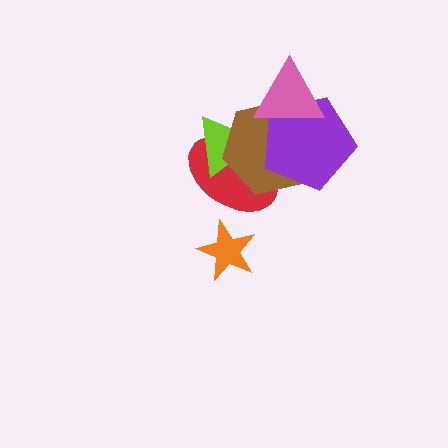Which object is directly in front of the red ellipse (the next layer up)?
The lime triangle is directly in front of the red ellipse.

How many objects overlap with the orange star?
0 objects overlap with the orange star.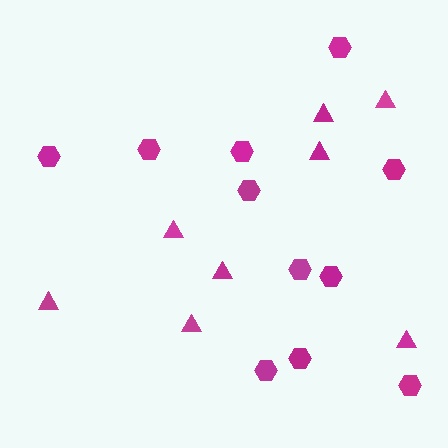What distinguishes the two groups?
There are 2 groups: one group of hexagons (11) and one group of triangles (8).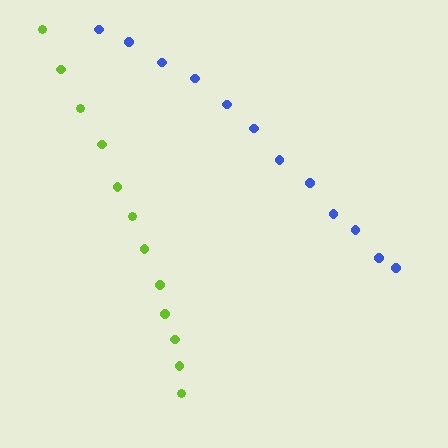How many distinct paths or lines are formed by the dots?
There are 2 distinct paths.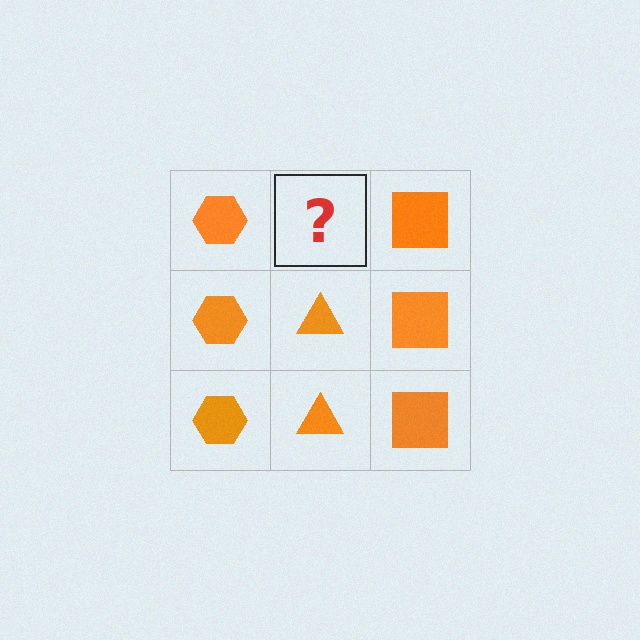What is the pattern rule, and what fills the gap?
The rule is that each column has a consistent shape. The gap should be filled with an orange triangle.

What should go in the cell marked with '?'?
The missing cell should contain an orange triangle.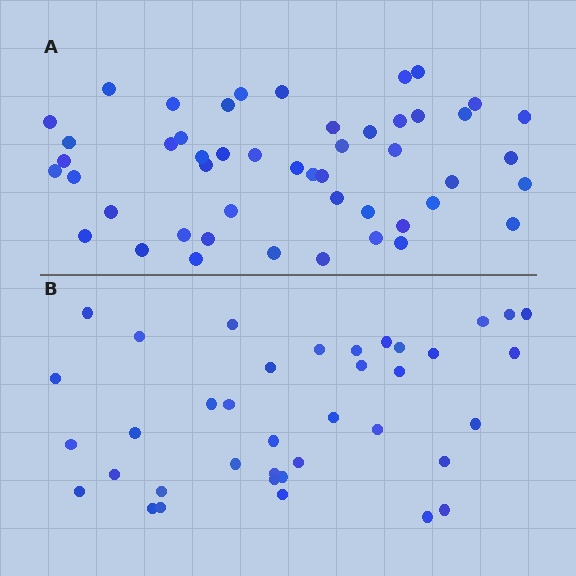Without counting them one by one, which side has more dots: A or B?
Region A (the top region) has more dots.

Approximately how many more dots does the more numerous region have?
Region A has roughly 12 or so more dots than region B.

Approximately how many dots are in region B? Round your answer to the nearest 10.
About 40 dots. (The exact count is 38, which rounds to 40.)